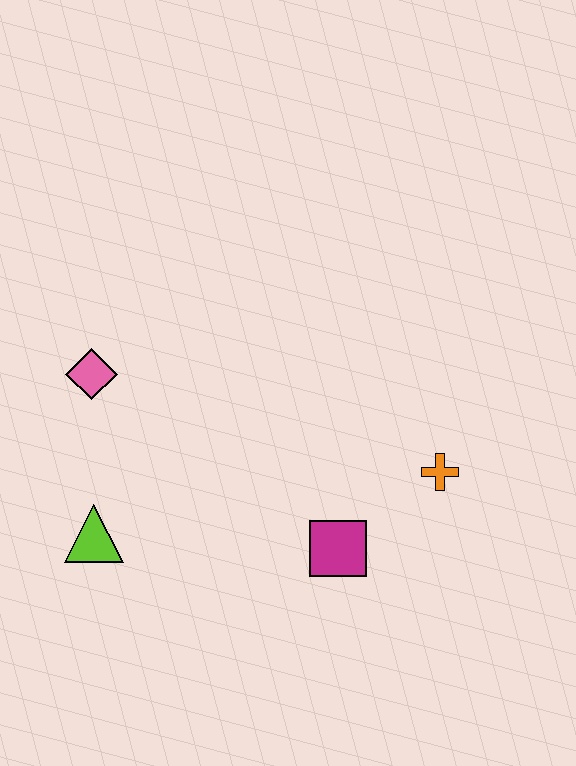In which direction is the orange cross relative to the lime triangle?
The orange cross is to the right of the lime triangle.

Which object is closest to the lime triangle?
The pink diamond is closest to the lime triangle.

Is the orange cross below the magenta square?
No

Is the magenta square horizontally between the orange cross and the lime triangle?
Yes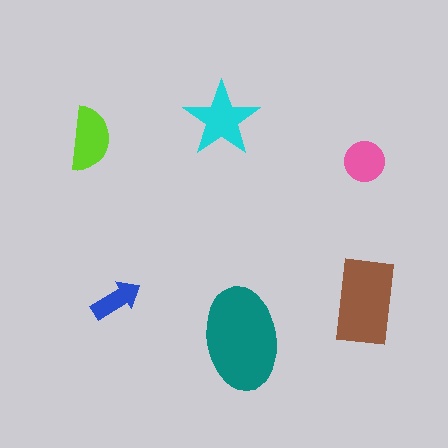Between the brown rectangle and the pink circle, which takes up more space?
The brown rectangle.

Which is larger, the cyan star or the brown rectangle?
The brown rectangle.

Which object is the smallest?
The blue arrow.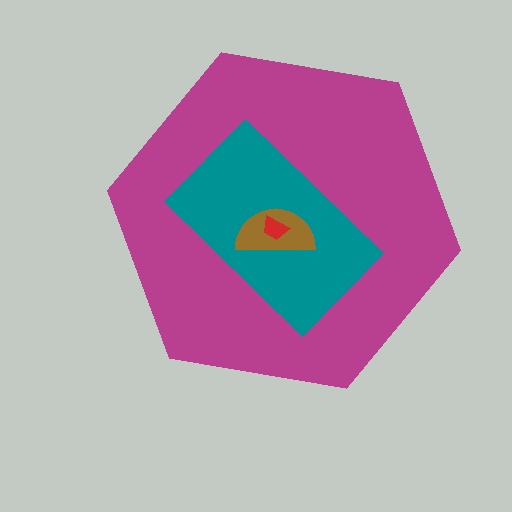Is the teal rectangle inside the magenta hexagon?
Yes.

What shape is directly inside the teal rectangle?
The brown semicircle.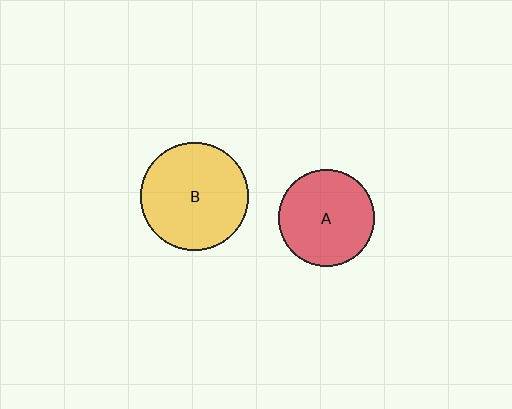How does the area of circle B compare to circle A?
Approximately 1.3 times.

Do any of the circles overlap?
No, none of the circles overlap.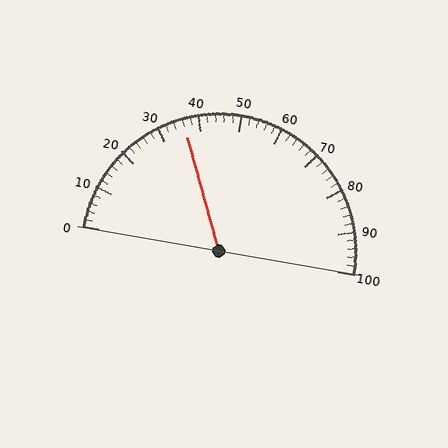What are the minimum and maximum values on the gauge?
The gauge ranges from 0 to 100.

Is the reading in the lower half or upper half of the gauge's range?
The reading is in the lower half of the range (0 to 100).